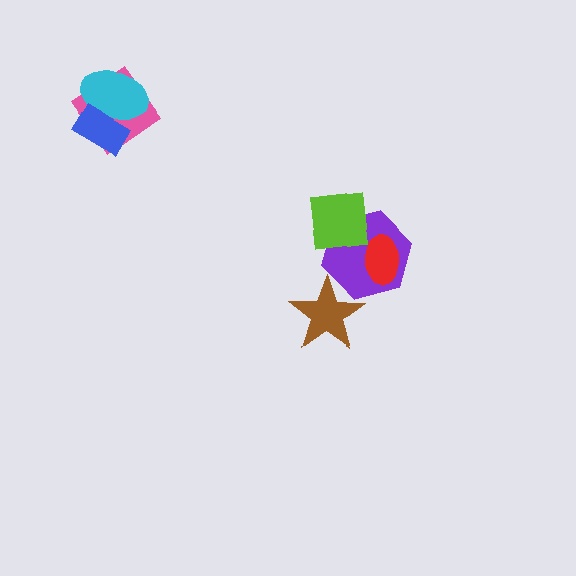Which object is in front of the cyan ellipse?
The blue rectangle is in front of the cyan ellipse.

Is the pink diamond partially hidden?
Yes, it is partially covered by another shape.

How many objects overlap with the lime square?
1 object overlaps with the lime square.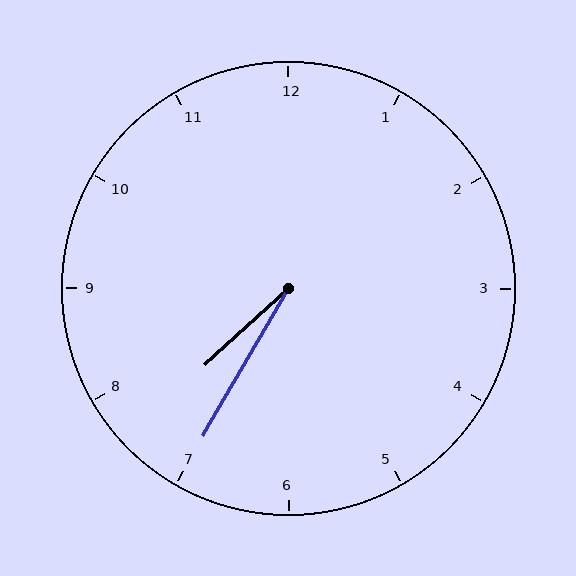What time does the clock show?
7:35.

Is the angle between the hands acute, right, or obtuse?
It is acute.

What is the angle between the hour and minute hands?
Approximately 18 degrees.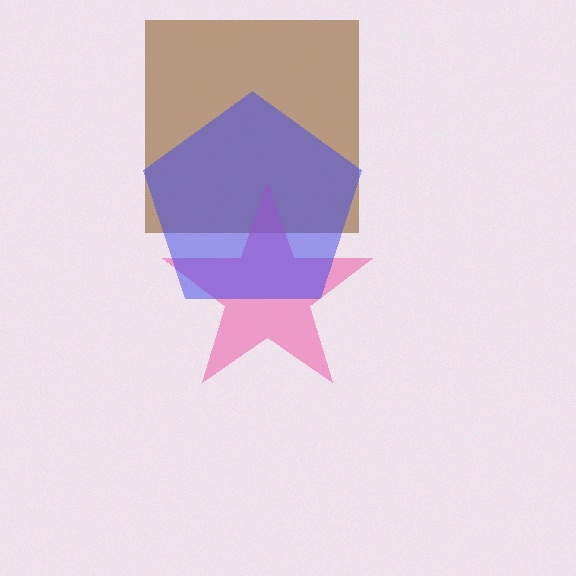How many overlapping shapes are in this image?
There are 3 overlapping shapes in the image.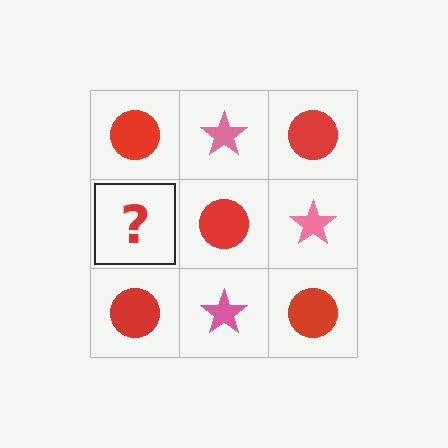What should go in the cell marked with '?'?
The missing cell should contain a pink star.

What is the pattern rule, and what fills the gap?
The rule is that it alternates red circle and pink star in a checkerboard pattern. The gap should be filled with a pink star.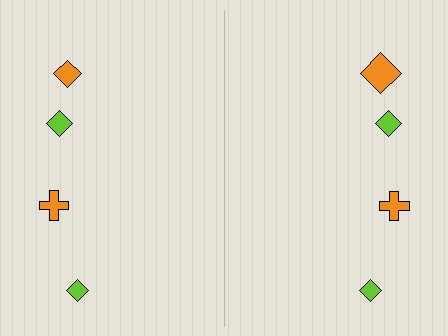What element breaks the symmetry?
The orange diamond on the right side has a different size than its mirror counterpart.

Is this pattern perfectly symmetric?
No, the pattern is not perfectly symmetric. The orange diamond on the right side has a different size than its mirror counterpart.